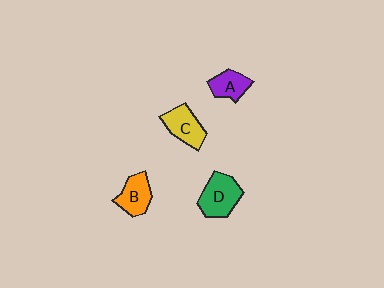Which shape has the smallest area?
Shape A (purple).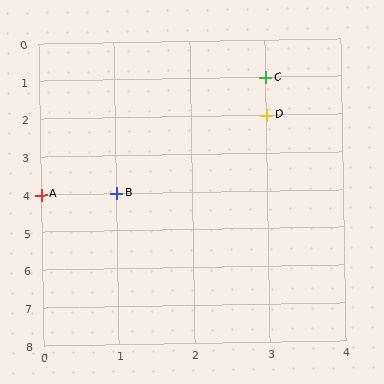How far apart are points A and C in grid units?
Points A and C are 3 columns and 3 rows apart (about 4.2 grid units diagonally).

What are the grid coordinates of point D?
Point D is at grid coordinates (3, 2).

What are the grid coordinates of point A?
Point A is at grid coordinates (0, 4).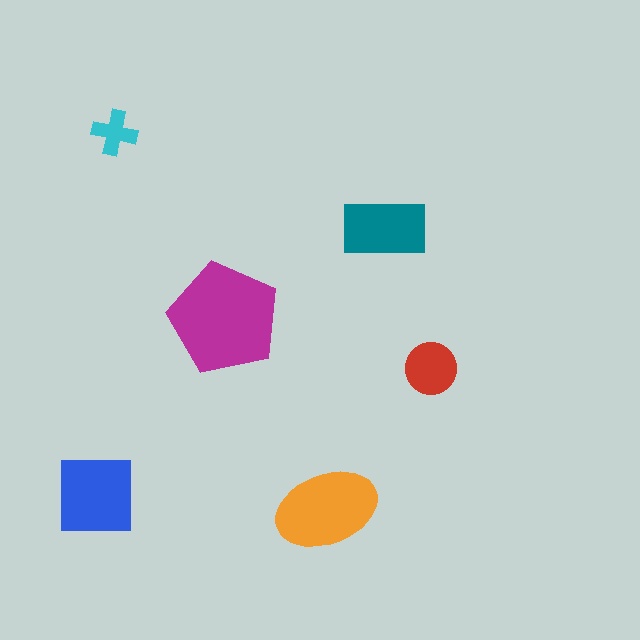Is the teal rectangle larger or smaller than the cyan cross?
Larger.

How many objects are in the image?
There are 6 objects in the image.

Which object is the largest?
The magenta pentagon.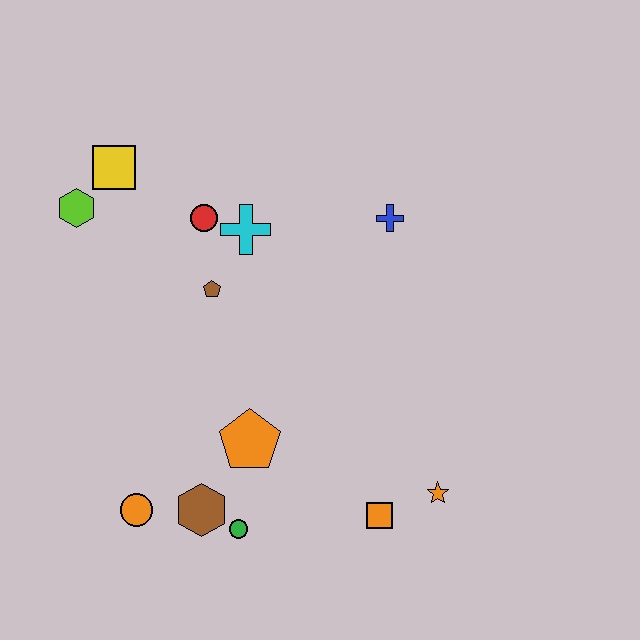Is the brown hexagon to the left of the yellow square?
No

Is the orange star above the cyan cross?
No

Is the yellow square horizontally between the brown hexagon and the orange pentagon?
No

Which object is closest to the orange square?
The orange star is closest to the orange square.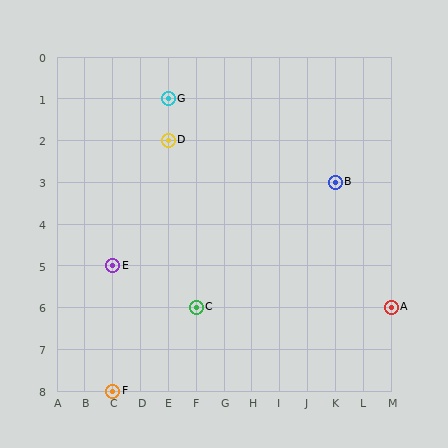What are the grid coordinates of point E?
Point E is at grid coordinates (C, 5).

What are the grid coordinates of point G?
Point G is at grid coordinates (E, 1).